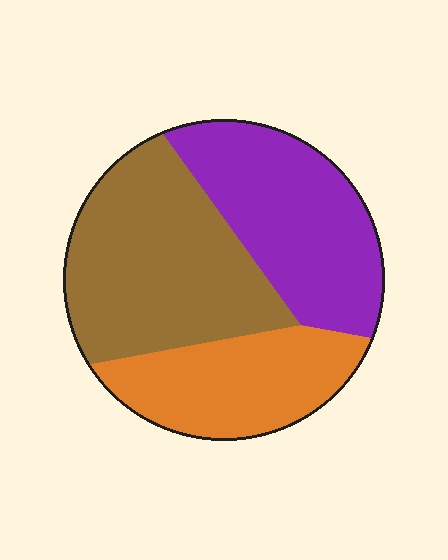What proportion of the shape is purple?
Purple takes up about one third (1/3) of the shape.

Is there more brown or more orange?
Brown.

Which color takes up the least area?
Orange, at roughly 25%.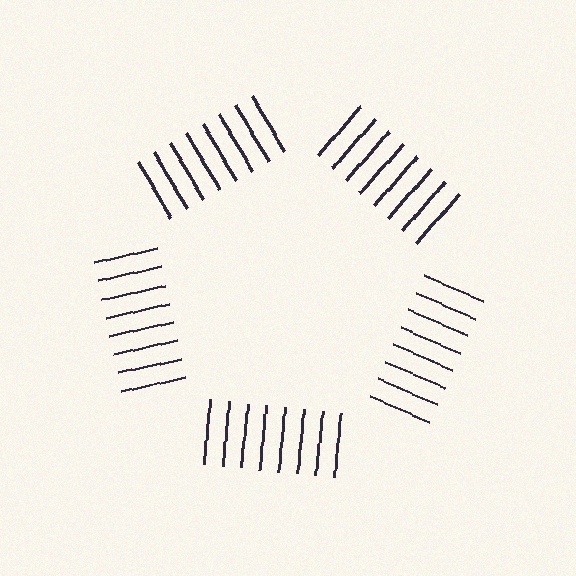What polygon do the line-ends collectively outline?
An illusory pentagon — the line segments terminate on its edges but no continuous stroke is drawn.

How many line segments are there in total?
40 — 8 along each of the 5 edges.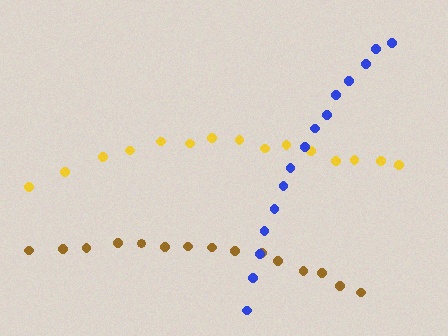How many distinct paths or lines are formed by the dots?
There are 3 distinct paths.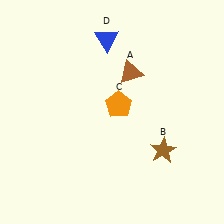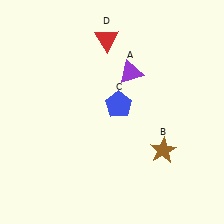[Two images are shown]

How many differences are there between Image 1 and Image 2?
There are 3 differences between the two images.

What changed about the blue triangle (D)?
In Image 1, D is blue. In Image 2, it changed to red.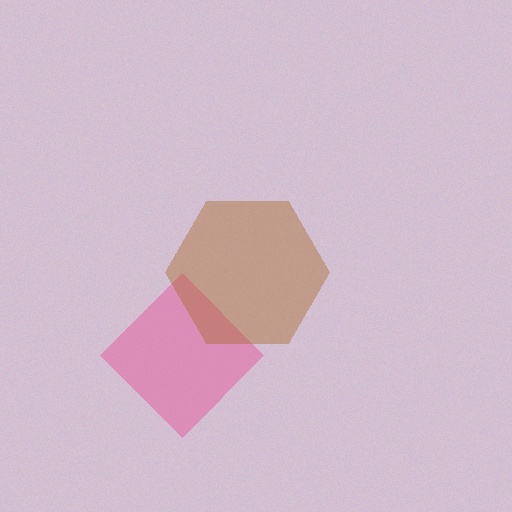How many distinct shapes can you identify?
There are 2 distinct shapes: a pink diamond, a brown hexagon.